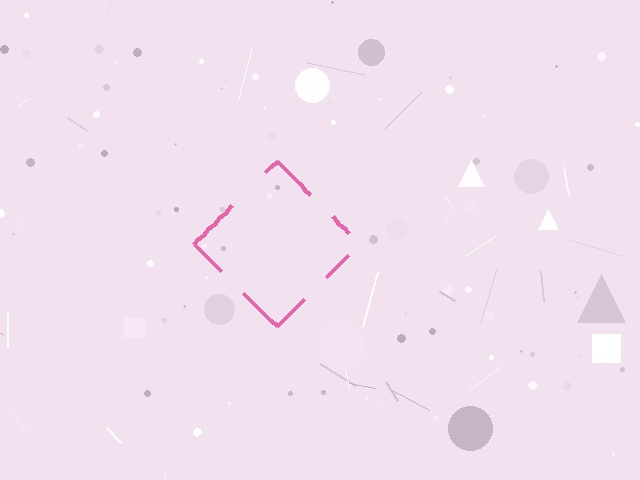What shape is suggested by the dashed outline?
The dashed outline suggests a diamond.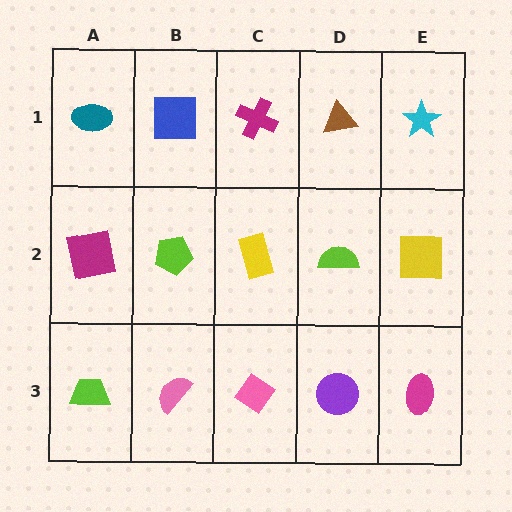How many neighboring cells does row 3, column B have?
3.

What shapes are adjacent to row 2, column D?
A brown triangle (row 1, column D), a purple circle (row 3, column D), a yellow rectangle (row 2, column C), a yellow square (row 2, column E).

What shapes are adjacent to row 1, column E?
A yellow square (row 2, column E), a brown triangle (row 1, column D).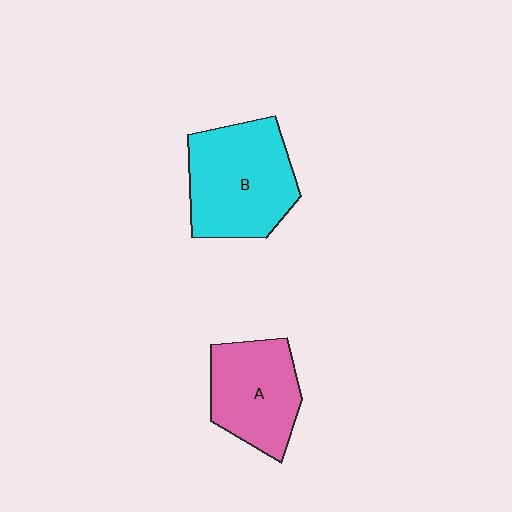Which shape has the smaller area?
Shape A (pink).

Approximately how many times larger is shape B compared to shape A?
Approximately 1.3 times.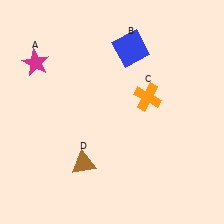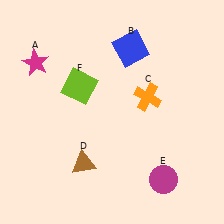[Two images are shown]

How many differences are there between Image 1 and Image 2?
There are 2 differences between the two images.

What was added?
A magenta circle (E), a lime square (F) were added in Image 2.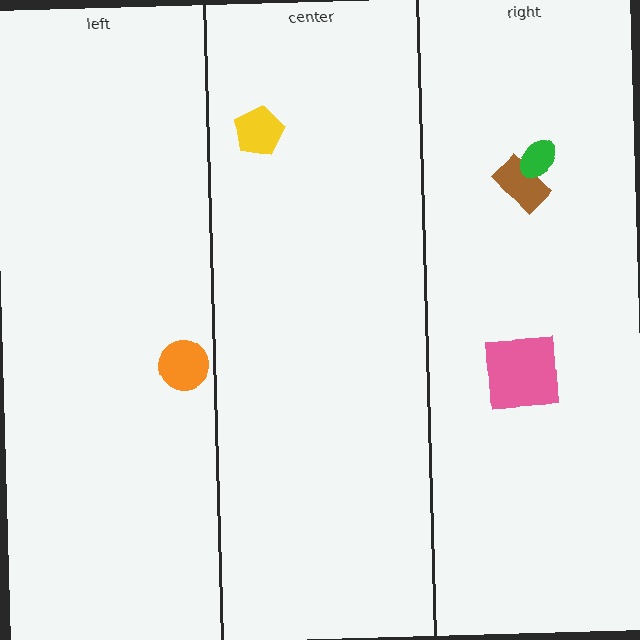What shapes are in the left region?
The orange circle.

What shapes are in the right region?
The pink square, the brown rectangle, the green ellipse.